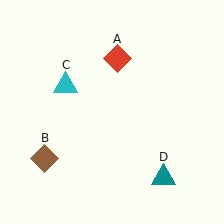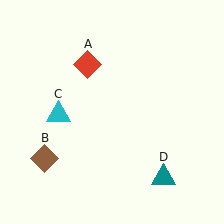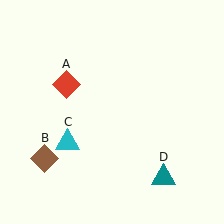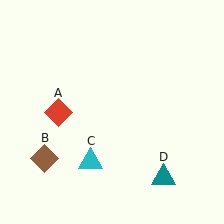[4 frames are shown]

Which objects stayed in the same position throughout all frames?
Brown diamond (object B) and teal triangle (object D) remained stationary.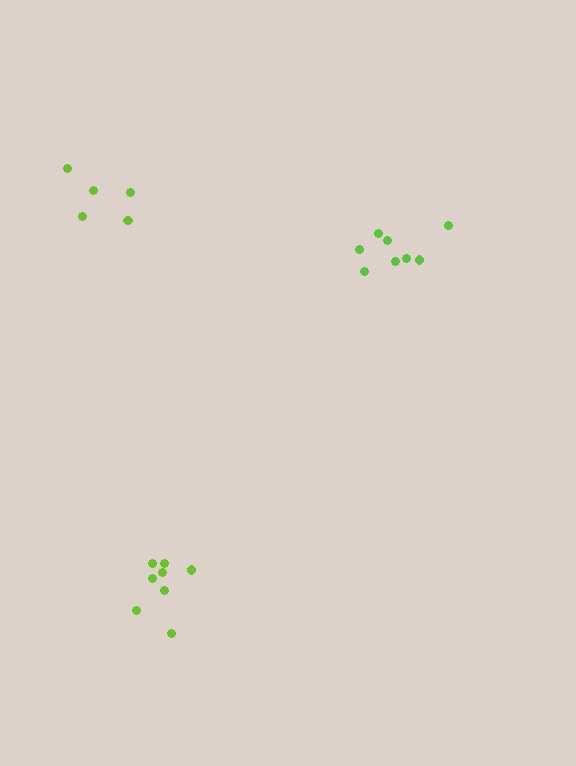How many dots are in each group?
Group 1: 8 dots, Group 2: 5 dots, Group 3: 8 dots (21 total).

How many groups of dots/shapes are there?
There are 3 groups.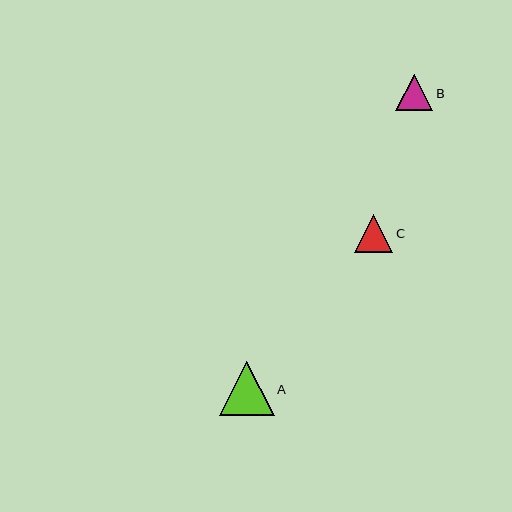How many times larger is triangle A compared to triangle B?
Triangle A is approximately 1.5 times the size of triangle B.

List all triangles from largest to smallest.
From largest to smallest: A, C, B.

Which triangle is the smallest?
Triangle B is the smallest with a size of approximately 37 pixels.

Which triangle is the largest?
Triangle A is the largest with a size of approximately 54 pixels.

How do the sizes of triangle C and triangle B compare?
Triangle C and triangle B are approximately the same size.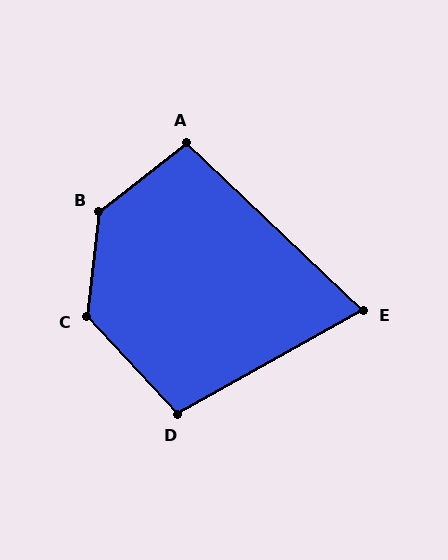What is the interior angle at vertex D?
Approximately 104 degrees (obtuse).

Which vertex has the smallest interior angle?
E, at approximately 73 degrees.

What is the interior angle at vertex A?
Approximately 98 degrees (obtuse).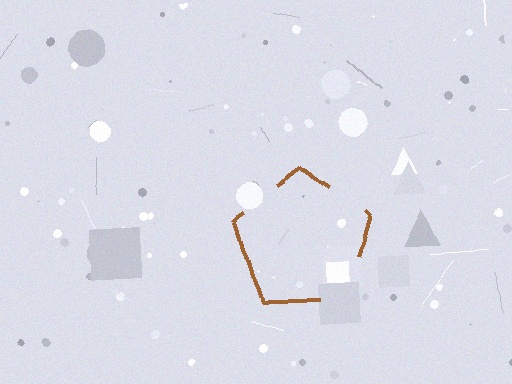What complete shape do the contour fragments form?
The contour fragments form a pentagon.